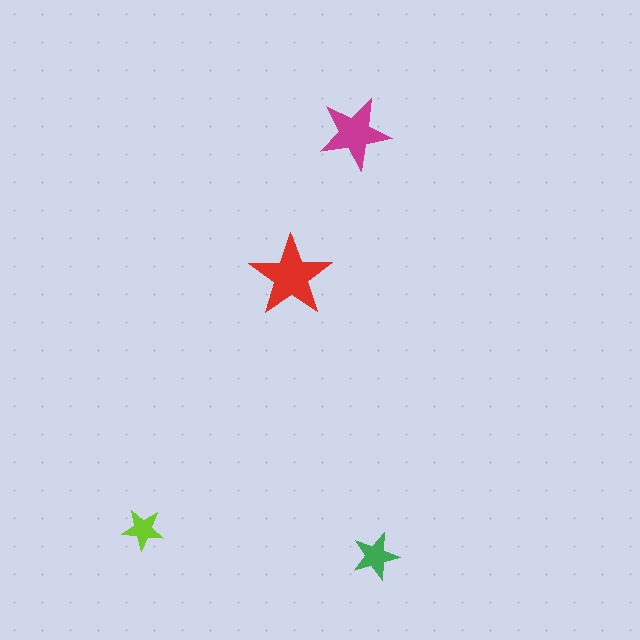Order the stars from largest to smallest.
the red one, the magenta one, the green one, the lime one.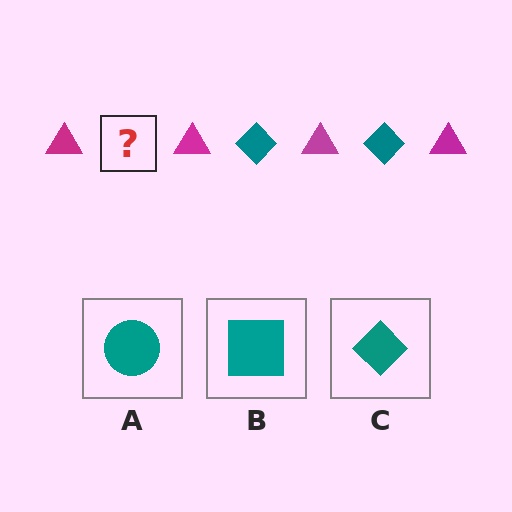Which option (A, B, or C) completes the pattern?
C.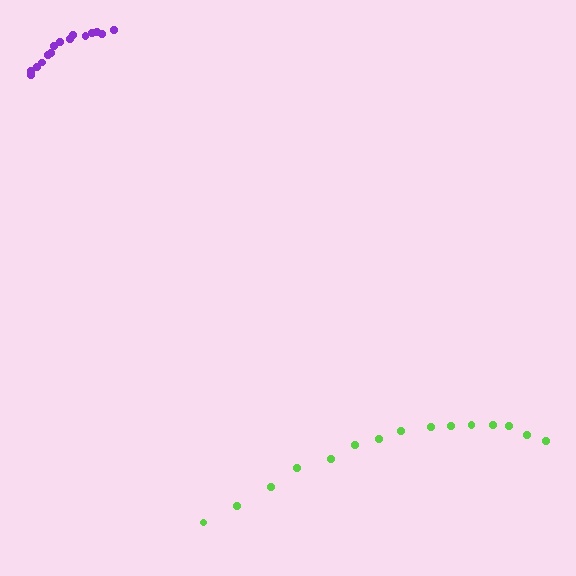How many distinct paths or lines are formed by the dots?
There are 2 distinct paths.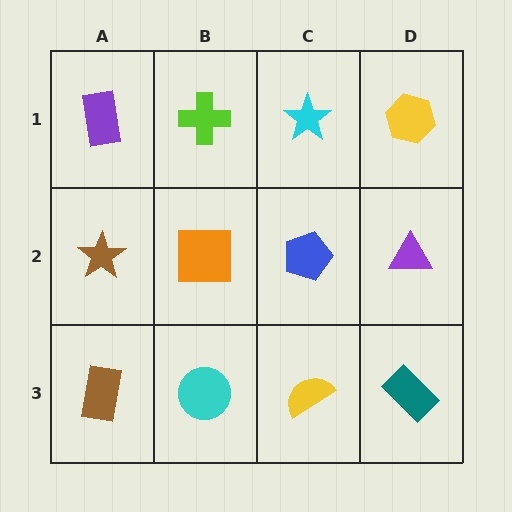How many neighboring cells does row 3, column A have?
2.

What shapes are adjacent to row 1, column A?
A brown star (row 2, column A), a lime cross (row 1, column B).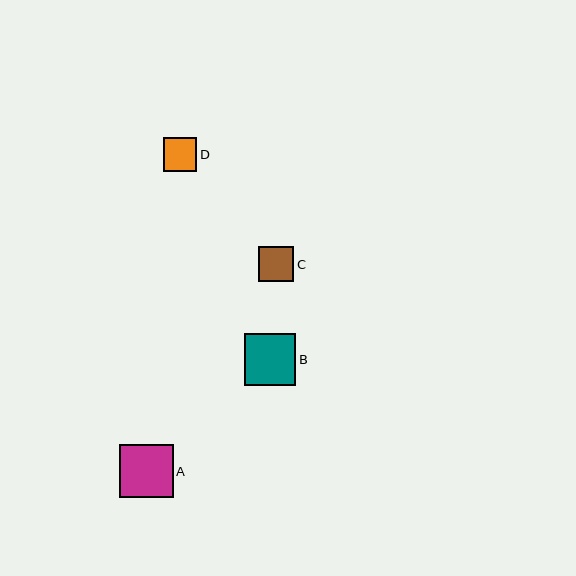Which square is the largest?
Square A is the largest with a size of approximately 54 pixels.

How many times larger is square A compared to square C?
Square A is approximately 1.5 times the size of square C.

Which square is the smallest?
Square D is the smallest with a size of approximately 34 pixels.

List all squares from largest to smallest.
From largest to smallest: A, B, C, D.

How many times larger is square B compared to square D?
Square B is approximately 1.5 times the size of square D.